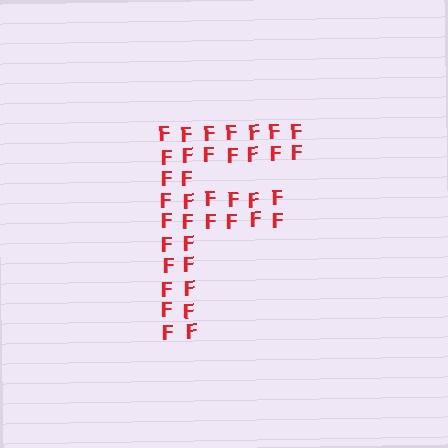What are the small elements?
The small elements are letter F's.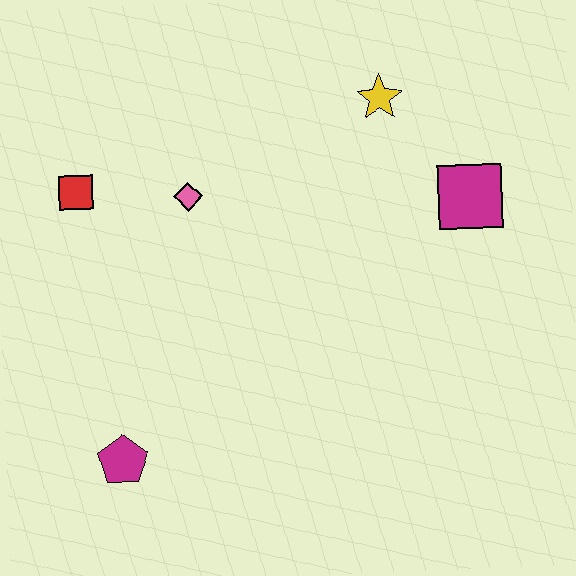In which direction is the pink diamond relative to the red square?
The pink diamond is to the right of the red square.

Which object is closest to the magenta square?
The yellow star is closest to the magenta square.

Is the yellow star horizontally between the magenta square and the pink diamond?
Yes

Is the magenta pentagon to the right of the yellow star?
No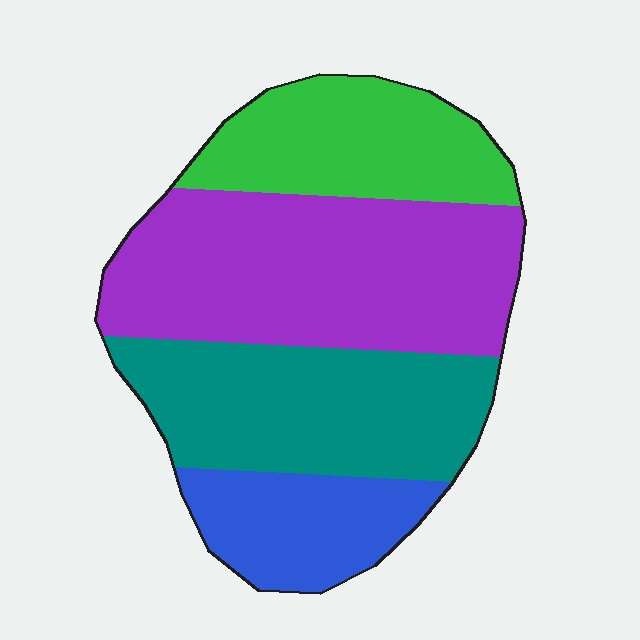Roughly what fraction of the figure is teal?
Teal takes up between a quarter and a half of the figure.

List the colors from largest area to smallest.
From largest to smallest: purple, teal, green, blue.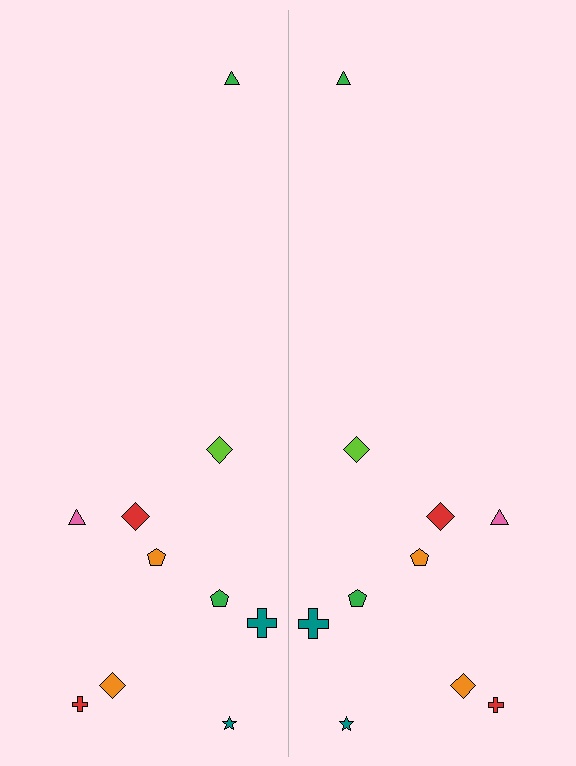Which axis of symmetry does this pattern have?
The pattern has a vertical axis of symmetry running through the center of the image.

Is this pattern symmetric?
Yes, this pattern has bilateral (reflection) symmetry.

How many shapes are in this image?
There are 20 shapes in this image.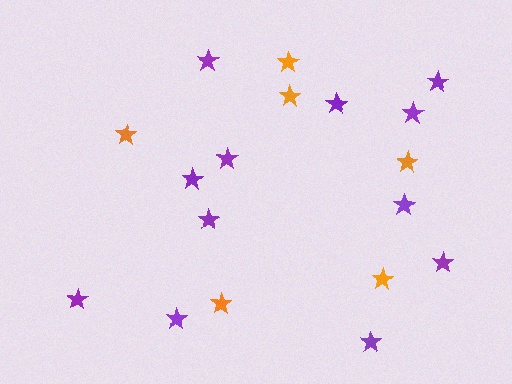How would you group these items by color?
There are 2 groups: one group of orange stars (6) and one group of purple stars (12).